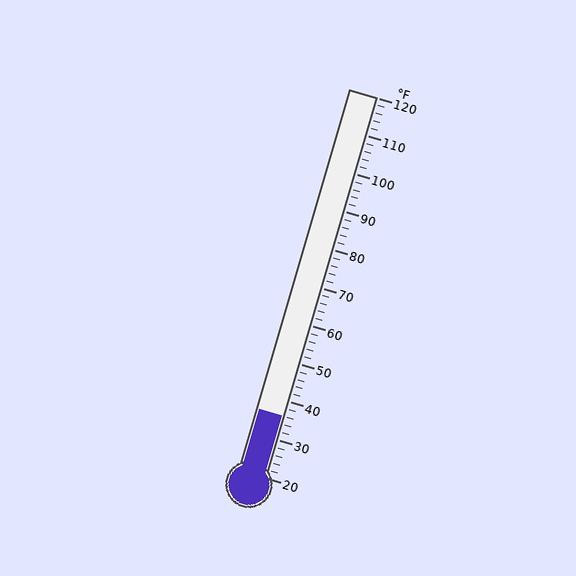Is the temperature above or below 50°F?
The temperature is below 50°F.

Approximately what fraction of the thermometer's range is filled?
The thermometer is filled to approximately 15% of its range.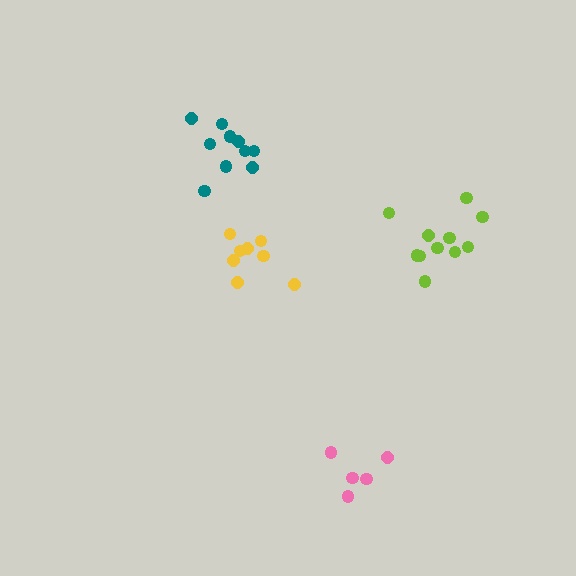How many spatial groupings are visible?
There are 4 spatial groupings.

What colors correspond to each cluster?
The clusters are colored: pink, lime, teal, yellow.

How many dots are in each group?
Group 1: 5 dots, Group 2: 11 dots, Group 3: 10 dots, Group 4: 8 dots (34 total).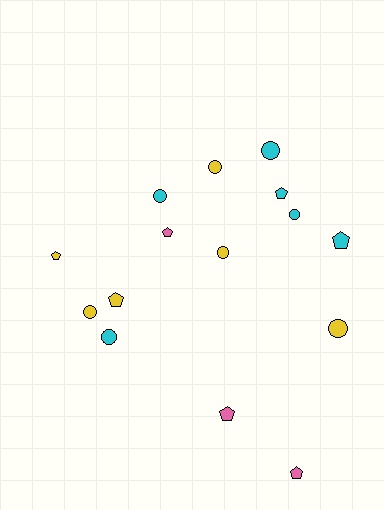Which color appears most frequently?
Yellow, with 6 objects.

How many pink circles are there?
There are no pink circles.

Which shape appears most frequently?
Circle, with 8 objects.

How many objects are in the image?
There are 15 objects.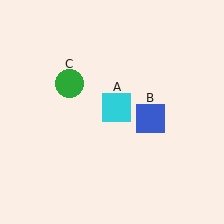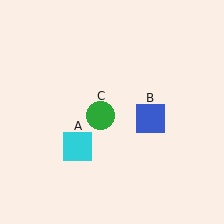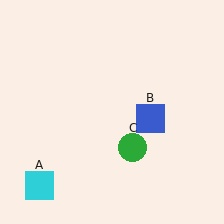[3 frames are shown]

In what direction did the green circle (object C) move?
The green circle (object C) moved down and to the right.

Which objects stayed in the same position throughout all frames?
Blue square (object B) remained stationary.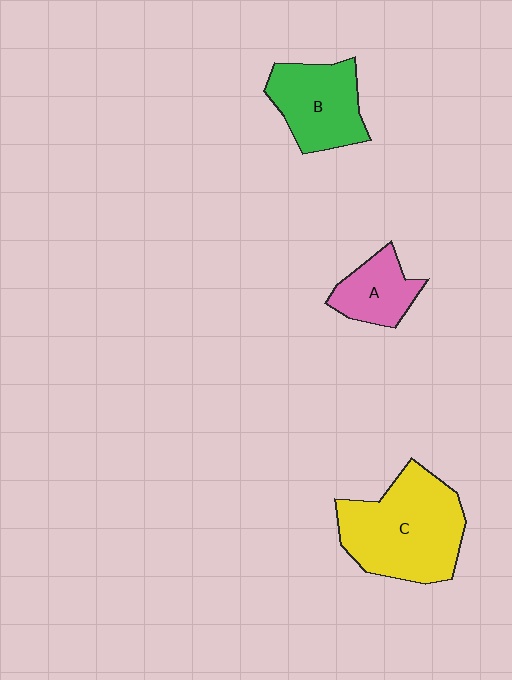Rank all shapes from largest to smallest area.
From largest to smallest: C (yellow), B (green), A (pink).